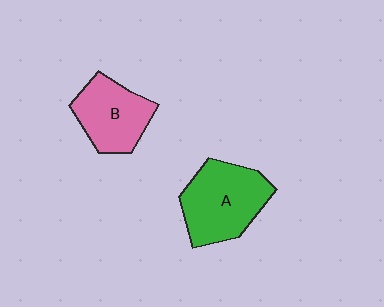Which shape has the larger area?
Shape A (green).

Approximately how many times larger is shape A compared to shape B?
Approximately 1.3 times.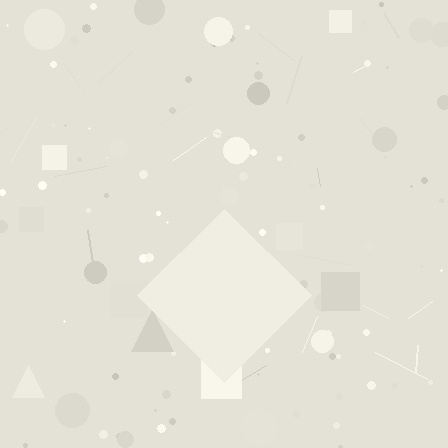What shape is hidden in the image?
A diamond is hidden in the image.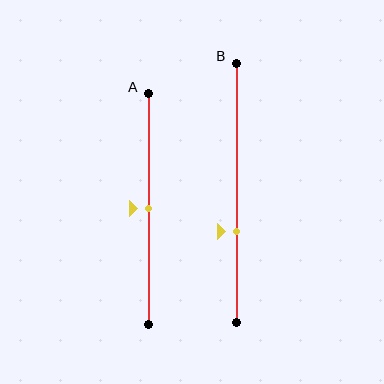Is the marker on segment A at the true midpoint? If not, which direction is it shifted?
Yes, the marker on segment A is at the true midpoint.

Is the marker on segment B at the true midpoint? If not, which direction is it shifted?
No, the marker on segment B is shifted downward by about 15% of the segment length.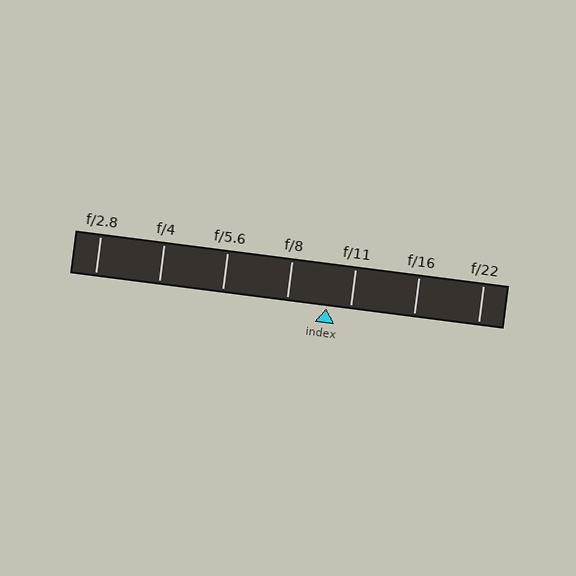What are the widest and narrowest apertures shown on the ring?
The widest aperture shown is f/2.8 and the narrowest is f/22.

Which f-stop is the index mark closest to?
The index mark is closest to f/11.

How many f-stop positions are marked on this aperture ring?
There are 7 f-stop positions marked.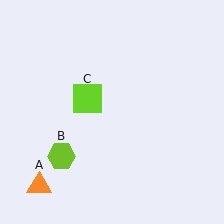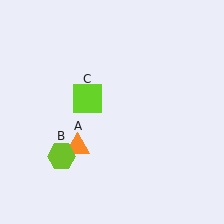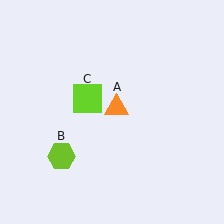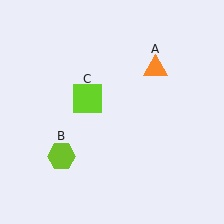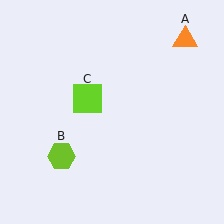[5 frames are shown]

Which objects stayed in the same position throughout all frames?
Lime hexagon (object B) and lime square (object C) remained stationary.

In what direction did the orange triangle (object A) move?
The orange triangle (object A) moved up and to the right.